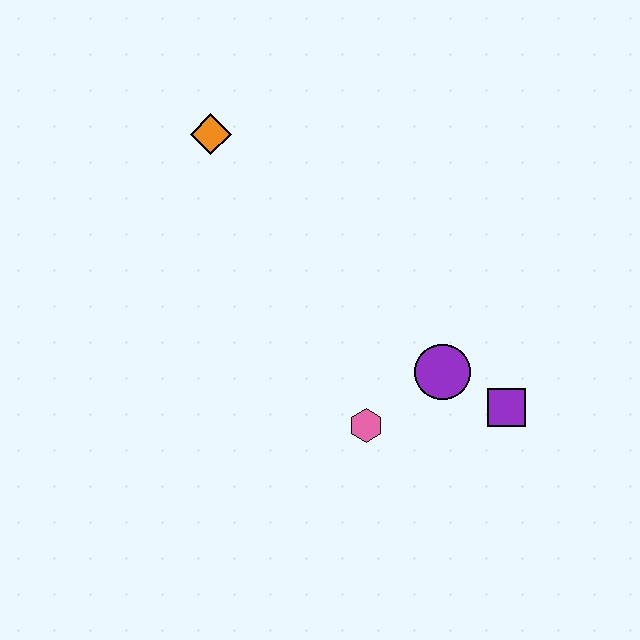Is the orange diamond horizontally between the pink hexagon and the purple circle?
No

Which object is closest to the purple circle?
The purple square is closest to the purple circle.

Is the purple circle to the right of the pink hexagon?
Yes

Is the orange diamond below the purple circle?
No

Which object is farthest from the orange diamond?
The purple square is farthest from the orange diamond.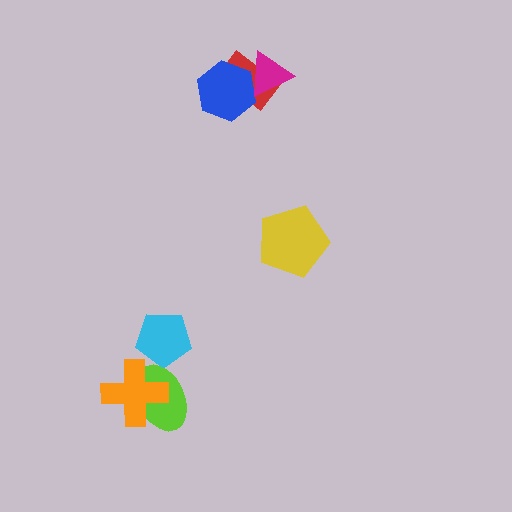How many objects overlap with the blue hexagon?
2 objects overlap with the blue hexagon.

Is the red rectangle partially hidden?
Yes, it is partially covered by another shape.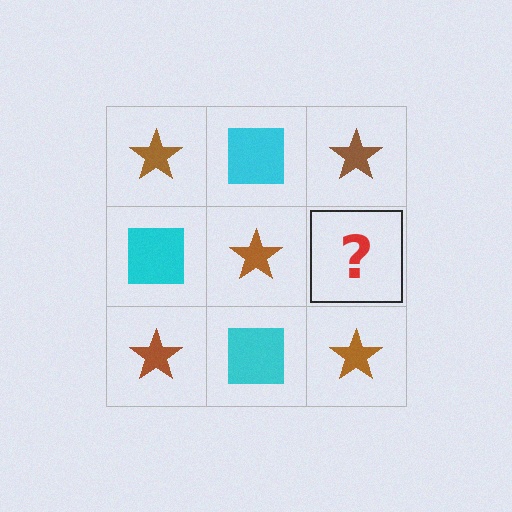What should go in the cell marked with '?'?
The missing cell should contain a cyan square.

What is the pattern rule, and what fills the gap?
The rule is that it alternates brown star and cyan square in a checkerboard pattern. The gap should be filled with a cyan square.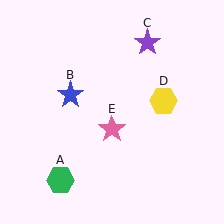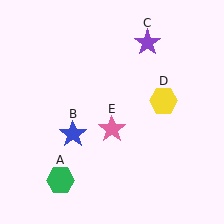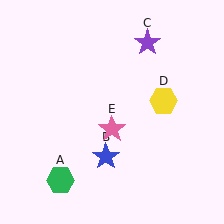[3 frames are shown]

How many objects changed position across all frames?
1 object changed position: blue star (object B).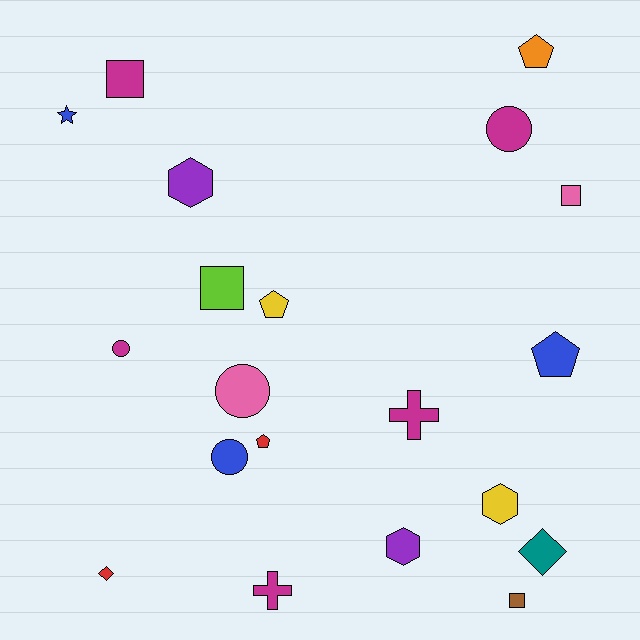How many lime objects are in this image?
There is 1 lime object.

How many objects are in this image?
There are 20 objects.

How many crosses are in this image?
There are 2 crosses.